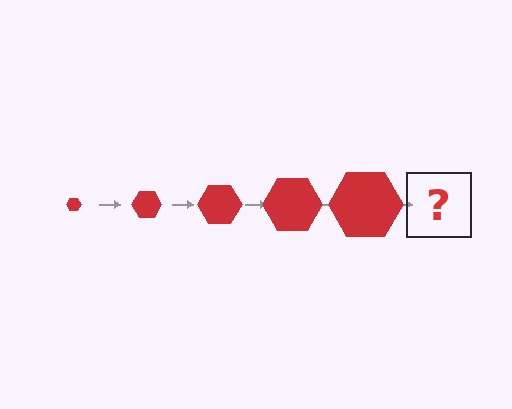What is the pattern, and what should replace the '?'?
The pattern is that the hexagon gets progressively larger each step. The '?' should be a red hexagon, larger than the previous one.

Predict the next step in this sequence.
The next step is a red hexagon, larger than the previous one.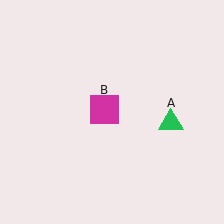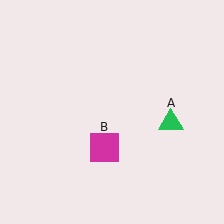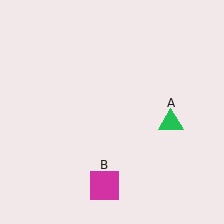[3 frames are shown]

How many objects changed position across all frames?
1 object changed position: magenta square (object B).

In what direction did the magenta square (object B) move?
The magenta square (object B) moved down.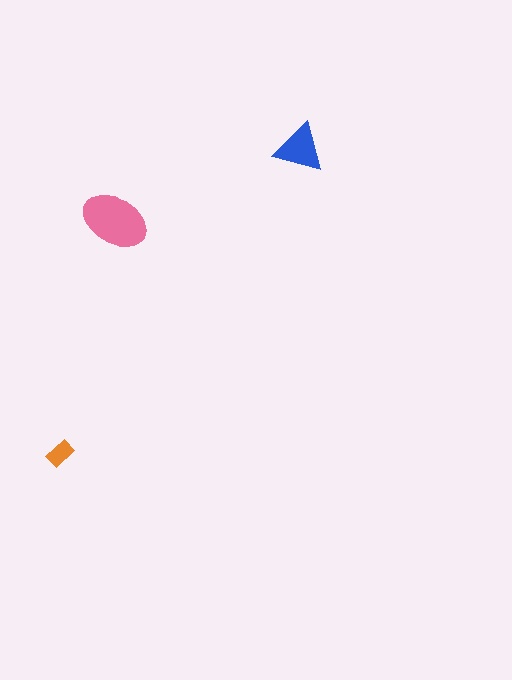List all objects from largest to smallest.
The pink ellipse, the blue triangle, the orange rectangle.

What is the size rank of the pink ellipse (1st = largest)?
1st.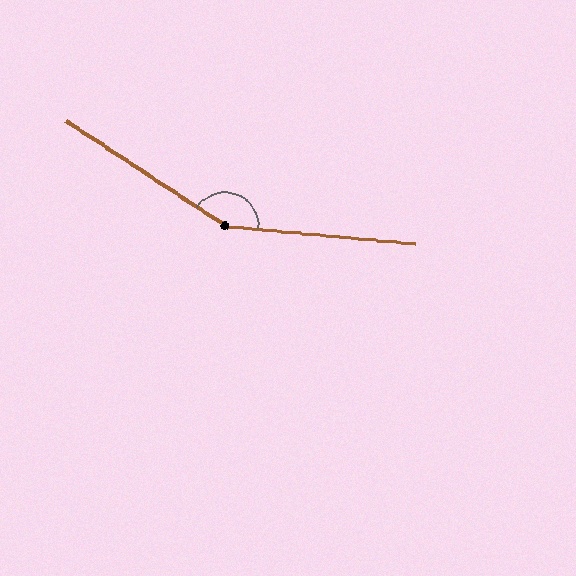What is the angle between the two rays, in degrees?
Approximately 152 degrees.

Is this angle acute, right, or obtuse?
It is obtuse.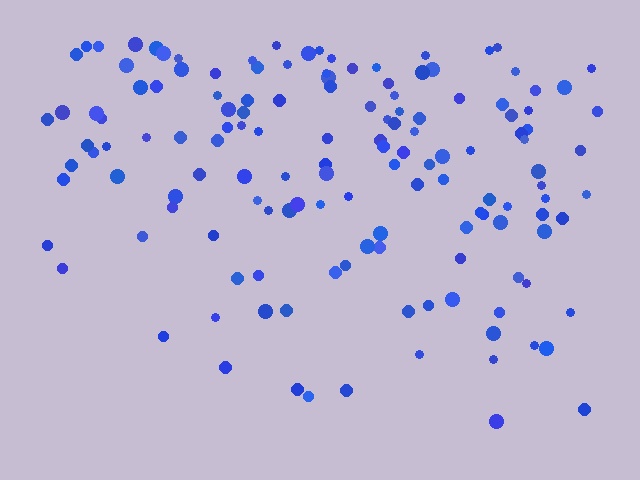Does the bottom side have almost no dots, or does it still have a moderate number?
Still a moderate number, just noticeably fewer than the top.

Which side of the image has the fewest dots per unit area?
The bottom.